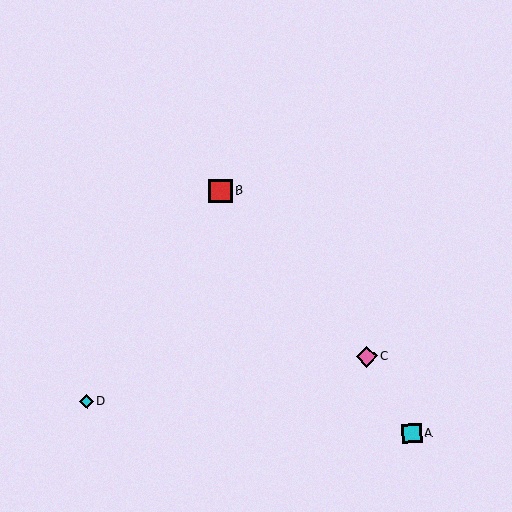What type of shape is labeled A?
Shape A is a cyan square.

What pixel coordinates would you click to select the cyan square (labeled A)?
Click at (412, 433) to select the cyan square A.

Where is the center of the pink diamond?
The center of the pink diamond is at (367, 356).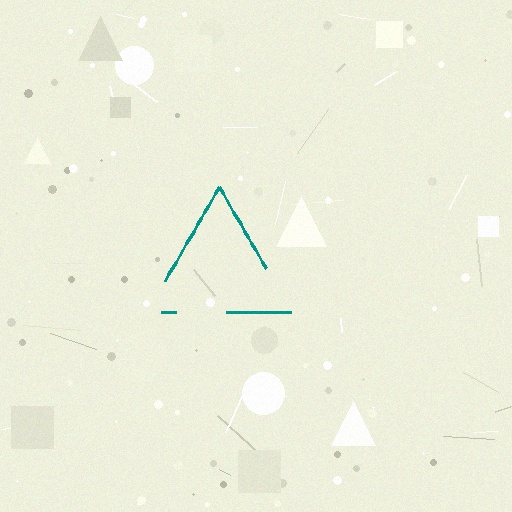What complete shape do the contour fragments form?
The contour fragments form a triangle.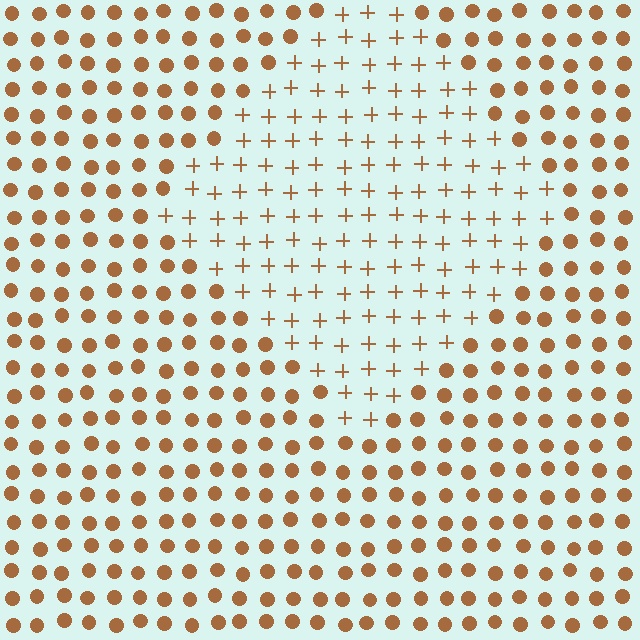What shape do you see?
I see a diamond.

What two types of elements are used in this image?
The image uses plus signs inside the diamond region and circles outside it.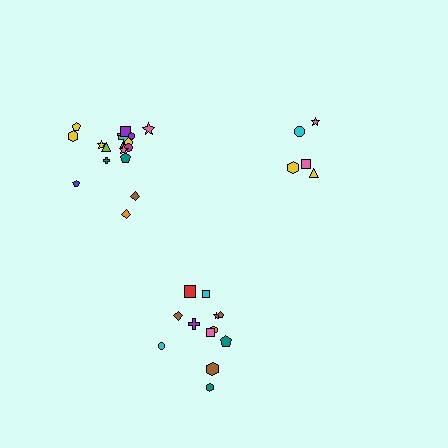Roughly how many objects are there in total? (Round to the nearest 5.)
Roughly 35 objects in total.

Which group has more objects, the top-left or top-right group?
The top-left group.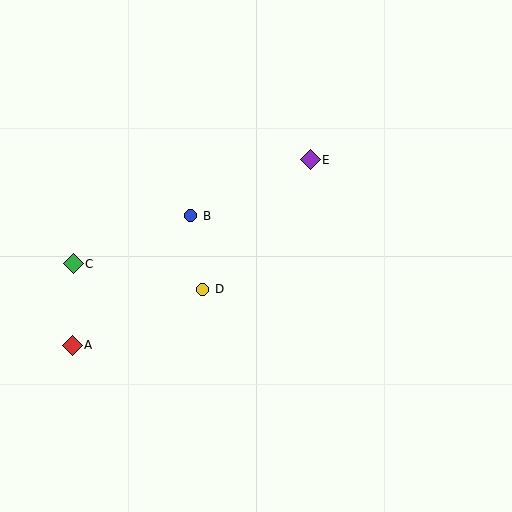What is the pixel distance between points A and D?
The distance between A and D is 142 pixels.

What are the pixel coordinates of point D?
Point D is at (203, 289).